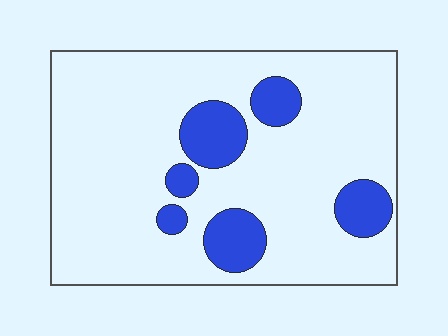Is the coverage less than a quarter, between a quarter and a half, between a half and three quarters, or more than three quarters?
Less than a quarter.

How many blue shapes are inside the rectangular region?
6.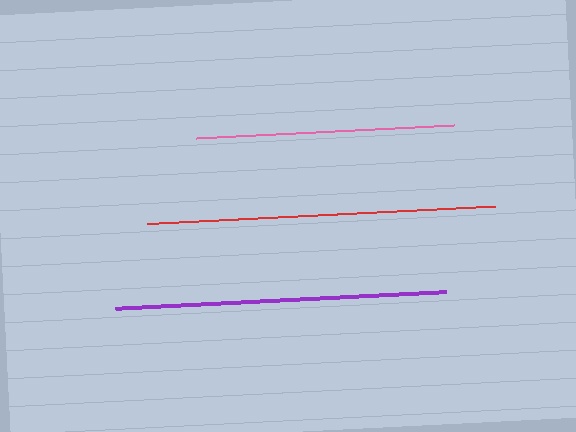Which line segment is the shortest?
The pink line is the shortest at approximately 258 pixels.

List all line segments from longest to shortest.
From longest to shortest: red, purple, pink.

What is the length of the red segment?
The red segment is approximately 349 pixels long.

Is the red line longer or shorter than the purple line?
The red line is longer than the purple line.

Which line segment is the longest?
The red line is the longest at approximately 349 pixels.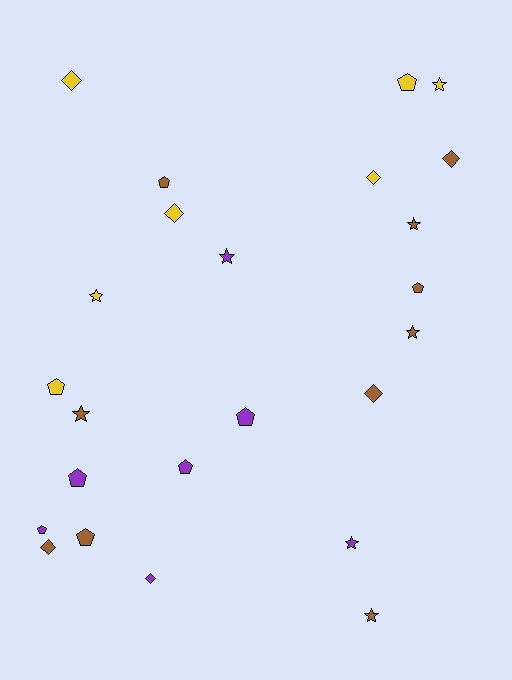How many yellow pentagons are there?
There are 2 yellow pentagons.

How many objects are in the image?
There are 24 objects.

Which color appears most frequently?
Brown, with 10 objects.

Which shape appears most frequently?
Pentagon, with 9 objects.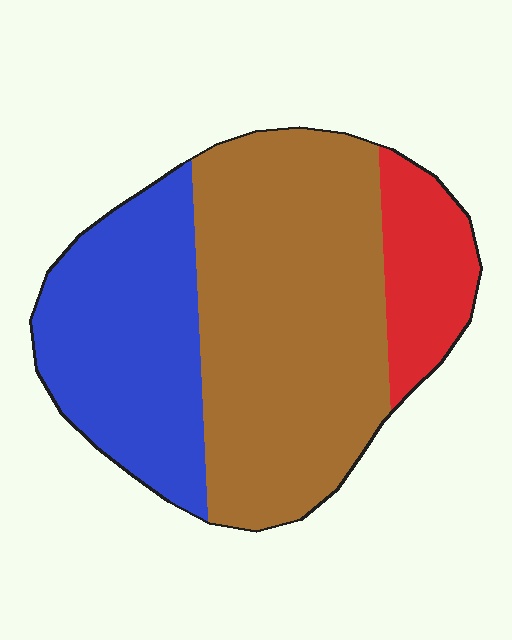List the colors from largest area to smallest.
From largest to smallest: brown, blue, red.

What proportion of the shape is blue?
Blue covers roughly 30% of the shape.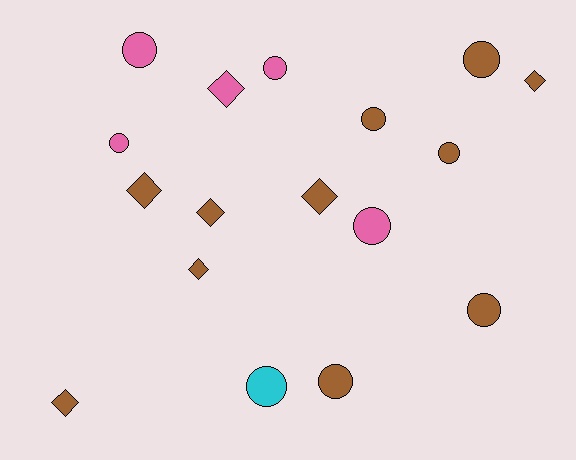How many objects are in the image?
There are 17 objects.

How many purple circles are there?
There are no purple circles.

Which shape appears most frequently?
Circle, with 10 objects.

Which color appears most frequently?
Brown, with 11 objects.